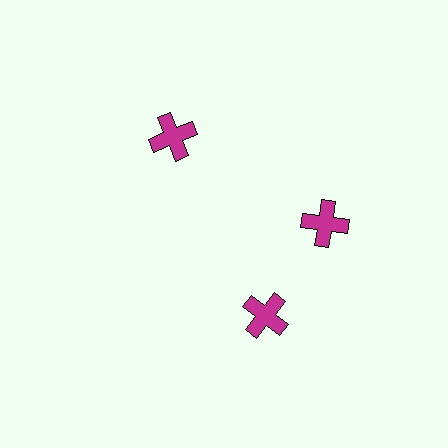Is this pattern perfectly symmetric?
No. The 3 magenta crosses are arranged in a ring, but one element near the 7 o'clock position is rotated out of alignment along the ring, breaking the 3-fold rotational symmetry.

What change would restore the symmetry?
The symmetry would be restored by rotating it back into even spacing with its neighbors so that all 3 crosses sit at equal angles and equal distance from the center.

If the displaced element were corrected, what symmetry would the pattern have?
It would have 3-fold rotational symmetry — the pattern would map onto itself every 120 degrees.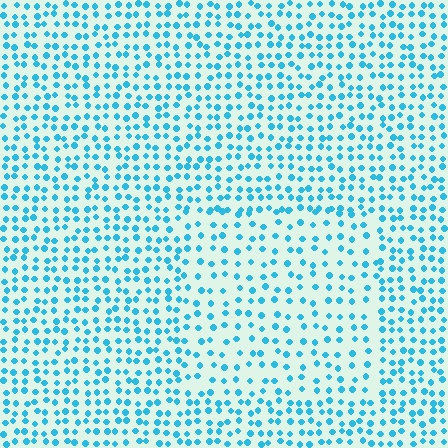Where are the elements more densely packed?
The elements are more densely packed outside the rectangle boundary.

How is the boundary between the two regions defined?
The boundary is defined by a change in element density (approximately 1.6x ratio). All elements are the same color, size, and shape.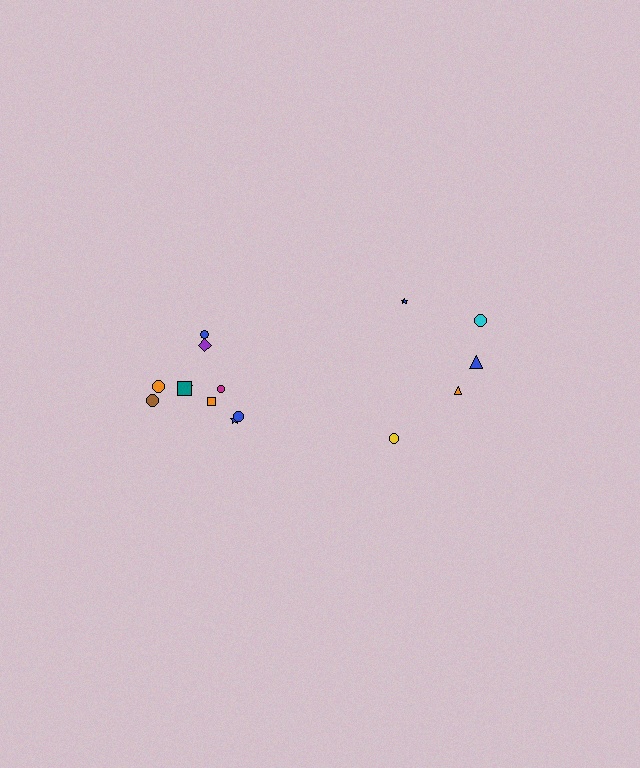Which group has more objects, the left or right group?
The left group.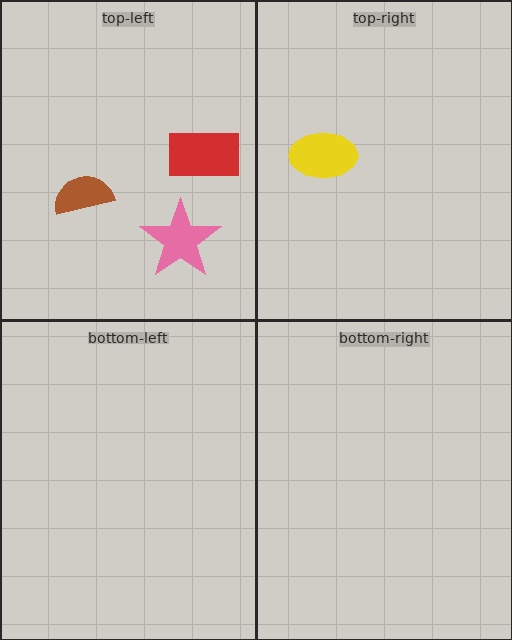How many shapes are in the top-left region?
3.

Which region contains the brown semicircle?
The top-left region.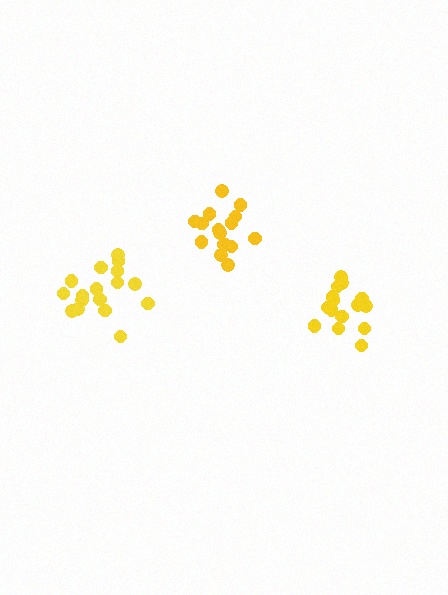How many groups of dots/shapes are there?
There are 3 groups.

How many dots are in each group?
Group 1: 15 dots, Group 2: 17 dots, Group 3: 16 dots (48 total).